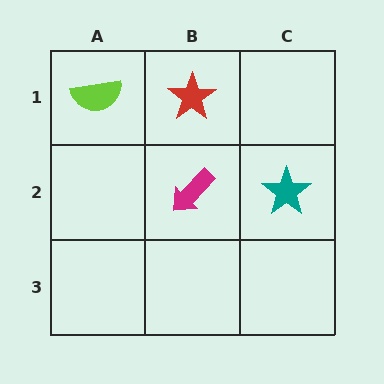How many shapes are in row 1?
2 shapes.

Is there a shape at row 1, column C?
No, that cell is empty.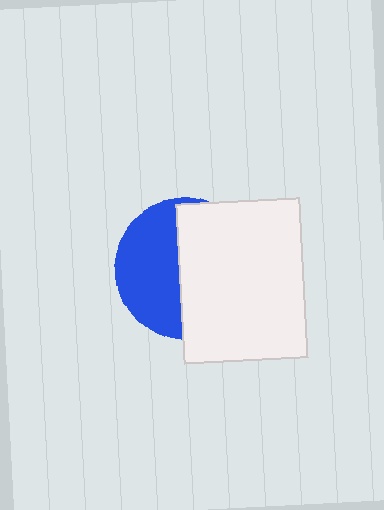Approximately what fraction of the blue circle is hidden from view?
Roughly 56% of the blue circle is hidden behind the white rectangle.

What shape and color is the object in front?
The object in front is a white rectangle.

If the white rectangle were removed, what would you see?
You would see the complete blue circle.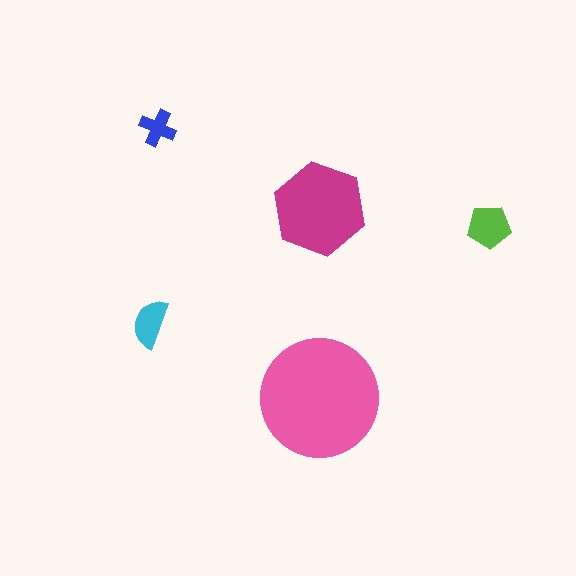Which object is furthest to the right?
The lime pentagon is rightmost.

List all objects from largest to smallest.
The pink circle, the magenta hexagon, the lime pentagon, the cyan semicircle, the blue cross.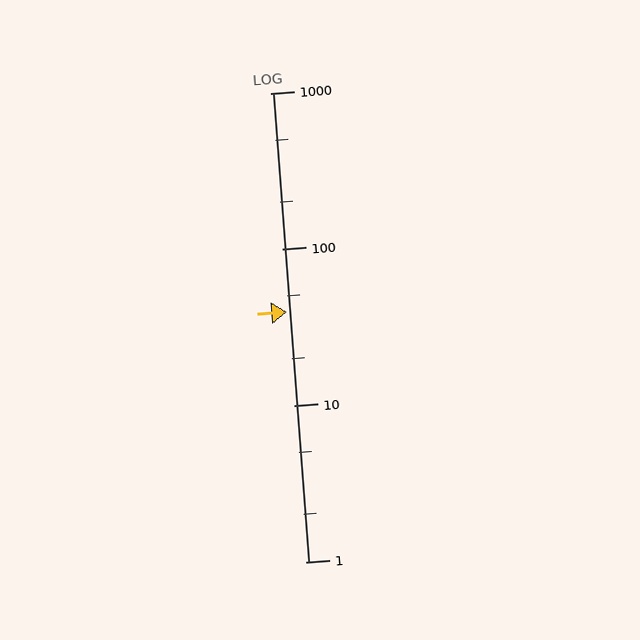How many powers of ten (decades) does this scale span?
The scale spans 3 decades, from 1 to 1000.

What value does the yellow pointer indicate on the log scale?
The pointer indicates approximately 40.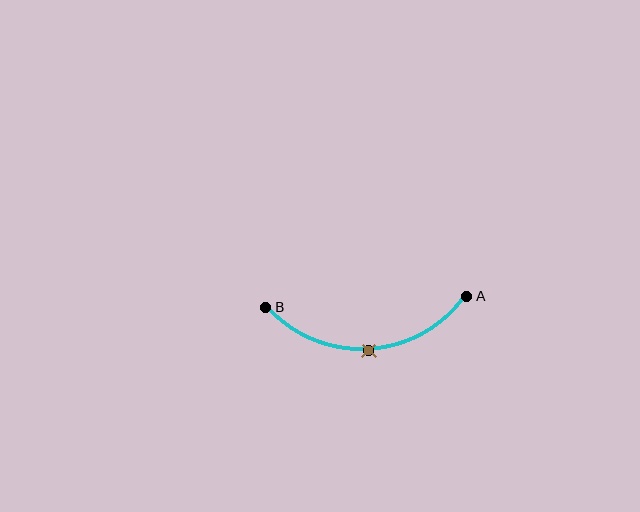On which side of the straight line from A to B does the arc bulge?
The arc bulges below the straight line connecting A and B.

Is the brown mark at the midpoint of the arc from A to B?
Yes. The brown mark lies on the arc at equal arc-length from both A and B — it is the arc midpoint.